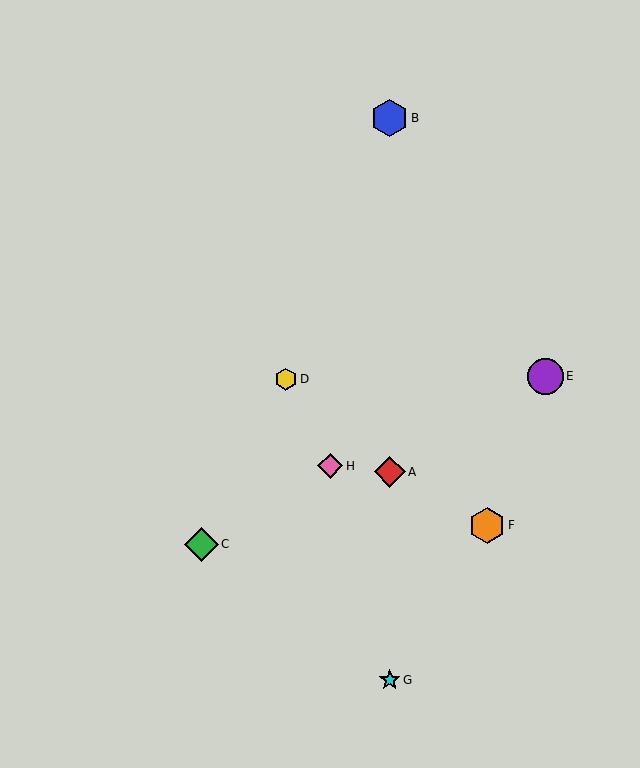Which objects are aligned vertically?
Objects A, B, G are aligned vertically.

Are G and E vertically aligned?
No, G is at x≈390 and E is at x≈545.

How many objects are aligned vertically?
3 objects (A, B, G) are aligned vertically.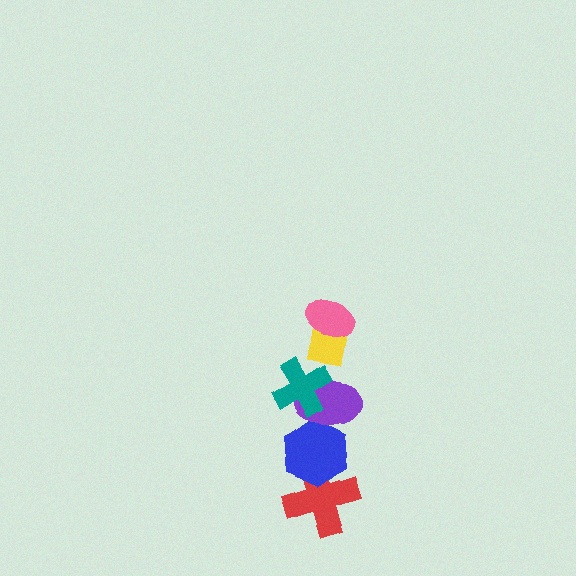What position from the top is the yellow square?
The yellow square is 2nd from the top.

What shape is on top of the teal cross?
The yellow square is on top of the teal cross.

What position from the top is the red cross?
The red cross is 6th from the top.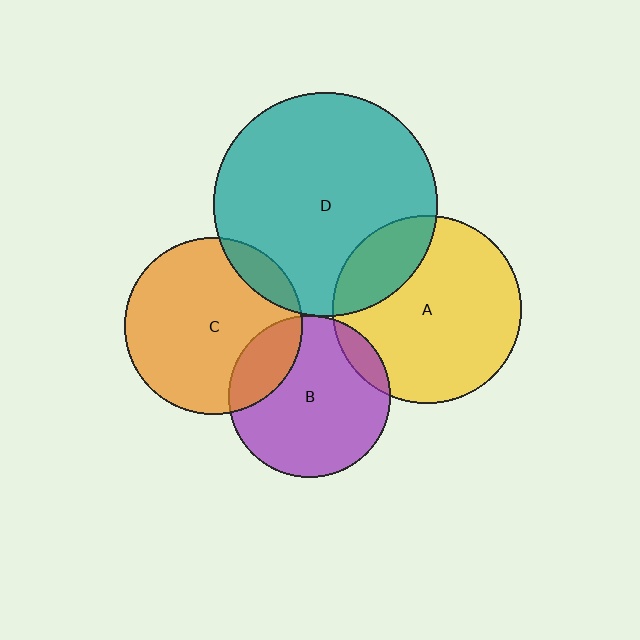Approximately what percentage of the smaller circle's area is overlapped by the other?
Approximately 10%.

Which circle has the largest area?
Circle D (teal).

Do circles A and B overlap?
Yes.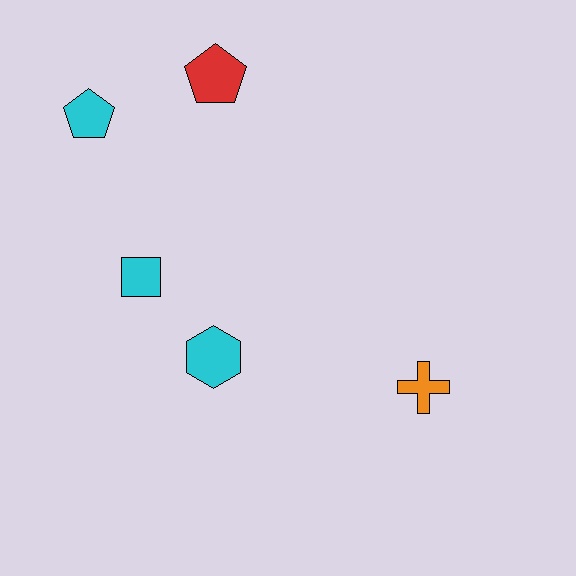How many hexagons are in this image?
There is 1 hexagon.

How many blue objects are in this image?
There are no blue objects.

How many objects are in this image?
There are 5 objects.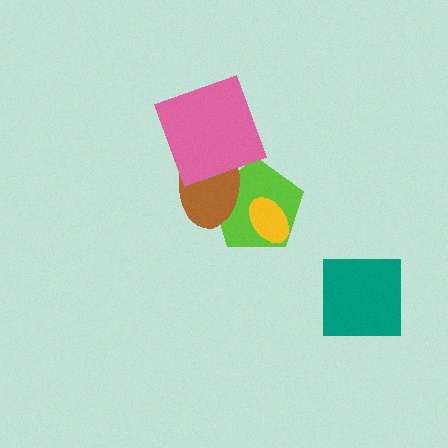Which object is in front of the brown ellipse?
The pink square is in front of the brown ellipse.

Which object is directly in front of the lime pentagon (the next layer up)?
The brown ellipse is directly in front of the lime pentagon.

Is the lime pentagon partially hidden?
Yes, it is partially covered by another shape.